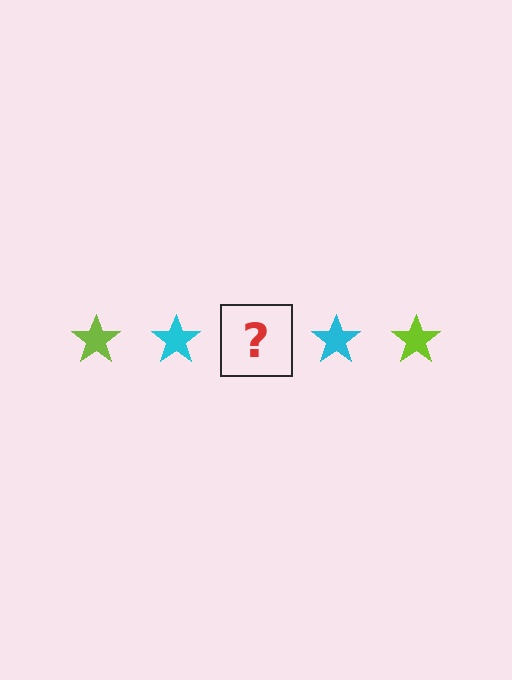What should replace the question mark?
The question mark should be replaced with a lime star.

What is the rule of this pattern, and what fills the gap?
The rule is that the pattern cycles through lime, cyan stars. The gap should be filled with a lime star.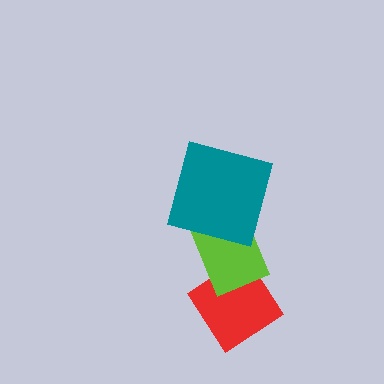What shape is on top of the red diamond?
The lime rectangle is on top of the red diamond.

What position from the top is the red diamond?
The red diamond is 3rd from the top.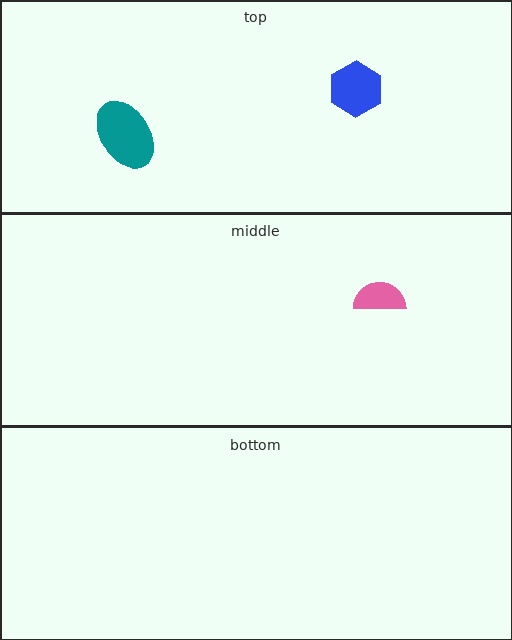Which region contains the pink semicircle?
The middle region.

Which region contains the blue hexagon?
The top region.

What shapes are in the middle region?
The pink semicircle.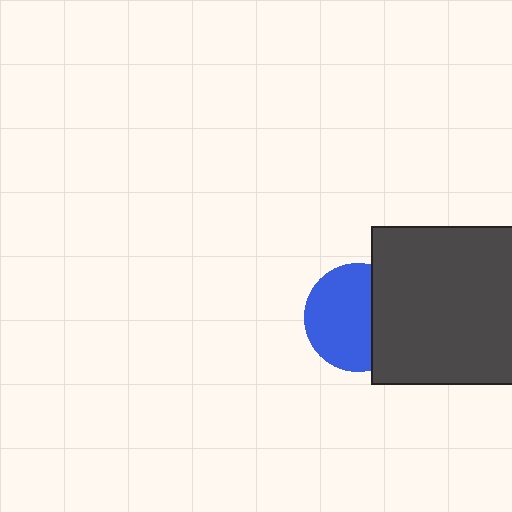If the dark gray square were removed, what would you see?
You would see the complete blue circle.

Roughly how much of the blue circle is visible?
Most of it is visible (roughly 66%).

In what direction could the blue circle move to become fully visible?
The blue circle could move left. That would shift it out from behind the dark gray square entirely.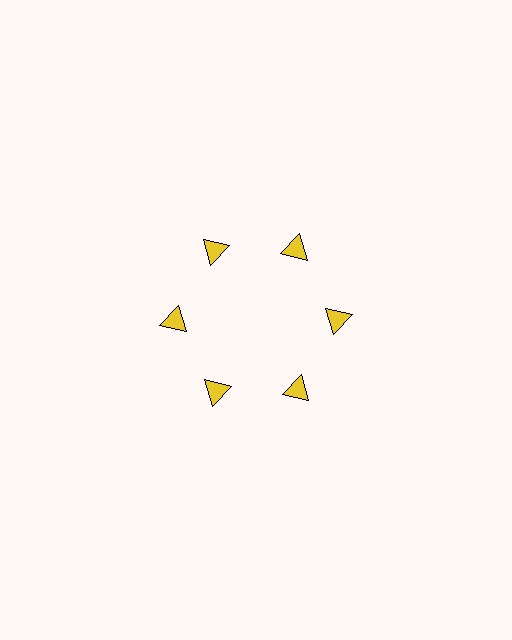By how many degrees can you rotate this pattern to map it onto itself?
The pattern maps onto itself every 60 degrees of rotation.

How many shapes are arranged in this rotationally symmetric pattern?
There are 6 shapes, arranged in 6 groups of 1.